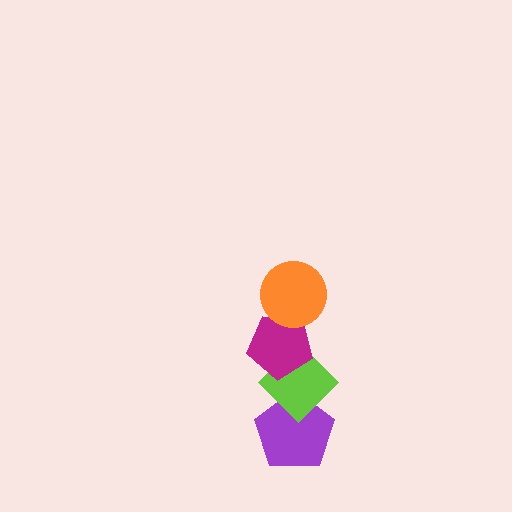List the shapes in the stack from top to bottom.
From top to bottom: the orange circle, the magenta pentagon, the lime diamond, the purple pentagon.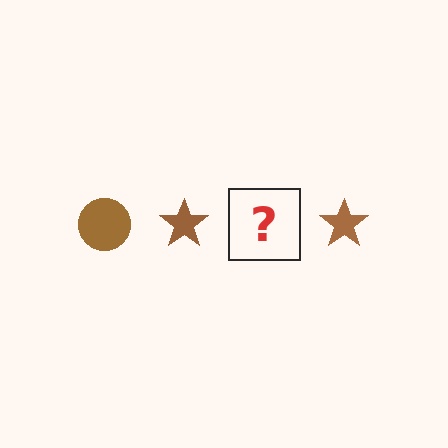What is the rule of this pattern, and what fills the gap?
The rule is that the pattern cycles through circle, star shapes in brown. The gap should be filled with a brown circle.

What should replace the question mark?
The question mark should be replaced with a brown circle.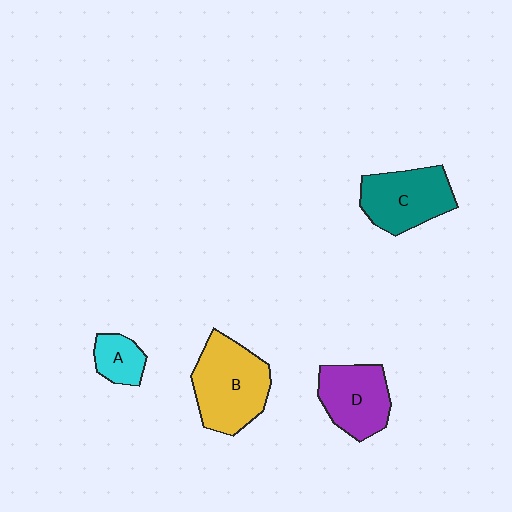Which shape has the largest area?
Shape B (yellow).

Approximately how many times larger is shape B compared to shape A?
Approximately 2.7 times.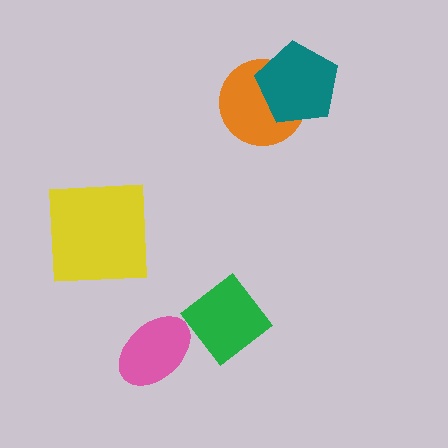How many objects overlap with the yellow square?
0 objects overlap with the yellow square.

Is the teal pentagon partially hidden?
No, no other shape covers it.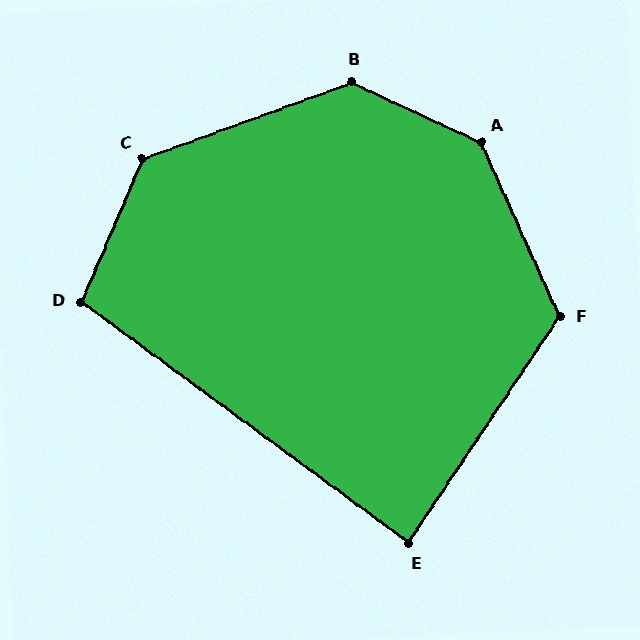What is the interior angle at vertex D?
Approximately 103 degrees (obtuse).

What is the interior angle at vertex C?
Approximately 133 degrees (obtuse).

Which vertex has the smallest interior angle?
E, at approximately 88 degrees.